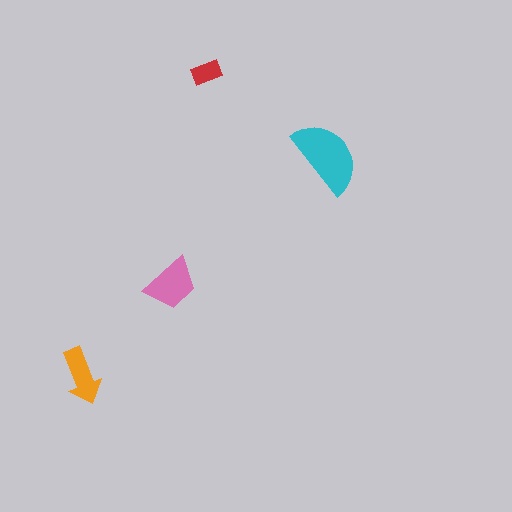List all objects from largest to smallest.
The cyan semicircle, the pink trapezoid, the orange arrow, the red rectangle.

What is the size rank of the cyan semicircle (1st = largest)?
1st.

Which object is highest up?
The red rectangle is topmost.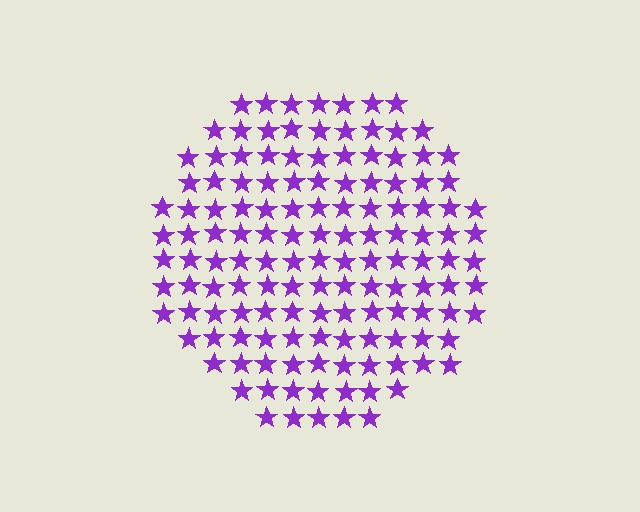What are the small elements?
The small elements are stars.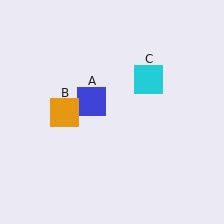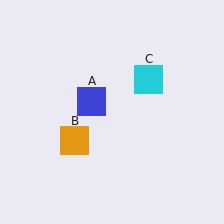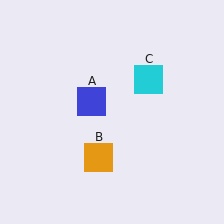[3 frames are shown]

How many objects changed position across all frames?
1 object changed position: orange square (object B).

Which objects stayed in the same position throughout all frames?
Blue square (object A) and cyan square (object C) remained stationary.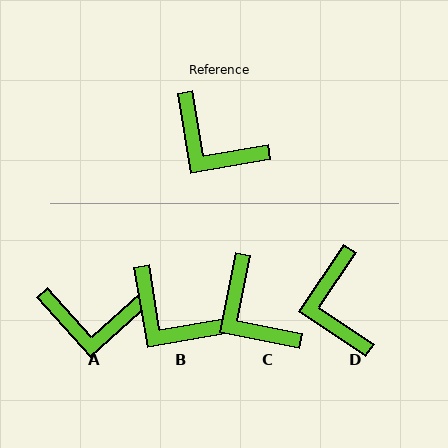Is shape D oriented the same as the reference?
No, it is off by about 43 degrees.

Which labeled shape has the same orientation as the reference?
B.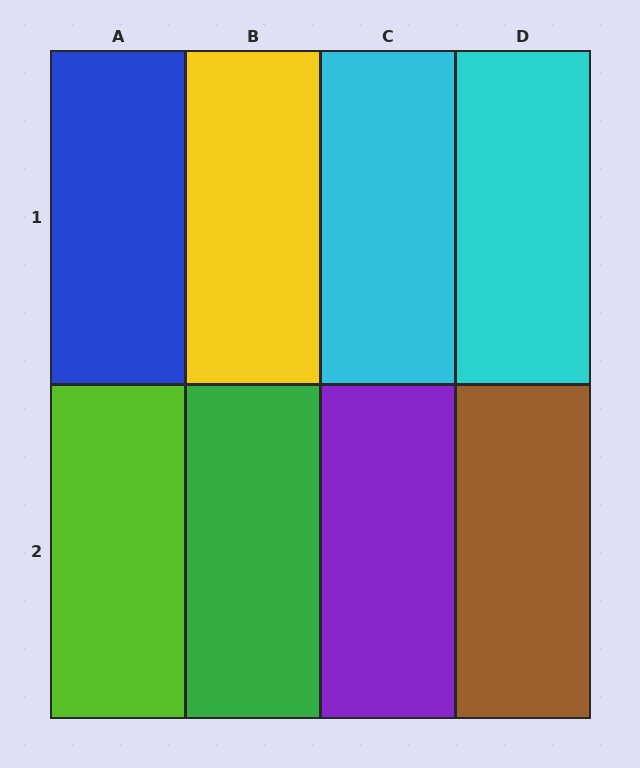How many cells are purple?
1 cell is purple.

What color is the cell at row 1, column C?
Cyan.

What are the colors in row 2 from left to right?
Lime, green, purple, brown.